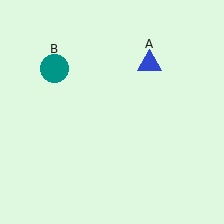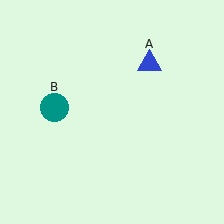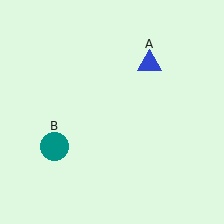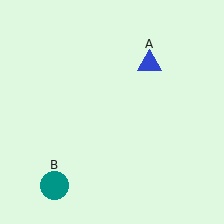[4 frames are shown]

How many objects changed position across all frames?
1 object changed position: teal circle (object B).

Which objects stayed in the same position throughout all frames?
Blue triangle (object A) remained stationary.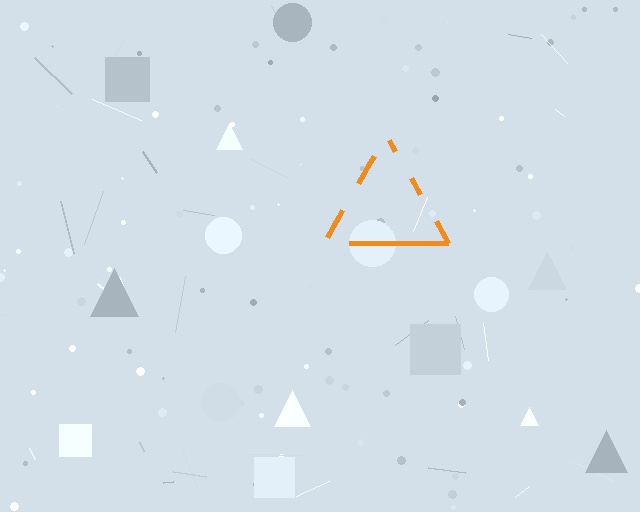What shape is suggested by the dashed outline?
The dashed outline suggests a triangle.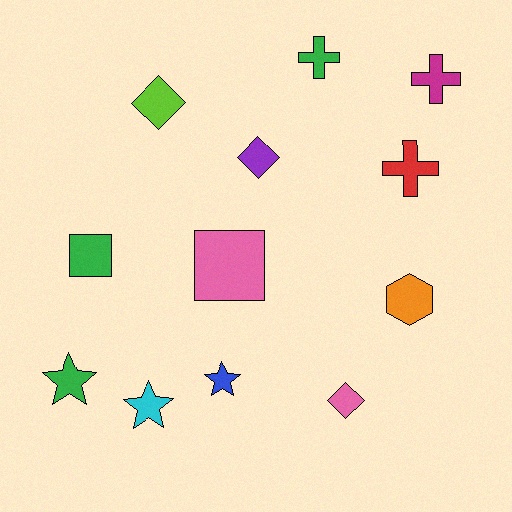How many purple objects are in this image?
There is 1 purple object.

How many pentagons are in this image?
There are no pentagons.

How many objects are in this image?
There are 12 objects.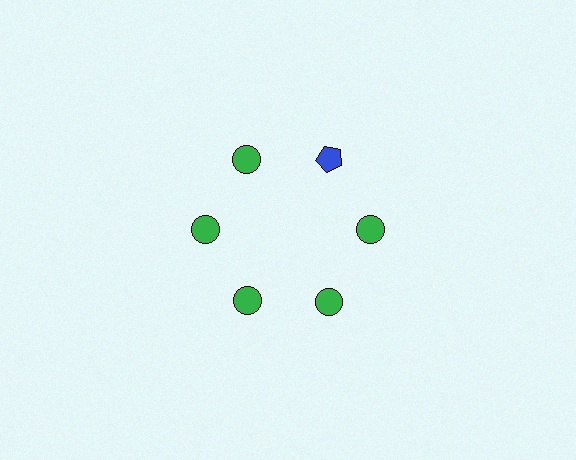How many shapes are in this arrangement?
There are 6 shapes arranged in a ring pattern.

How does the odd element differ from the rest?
It differs in both color (blue instead of green) and shape (pentagon instead of circle).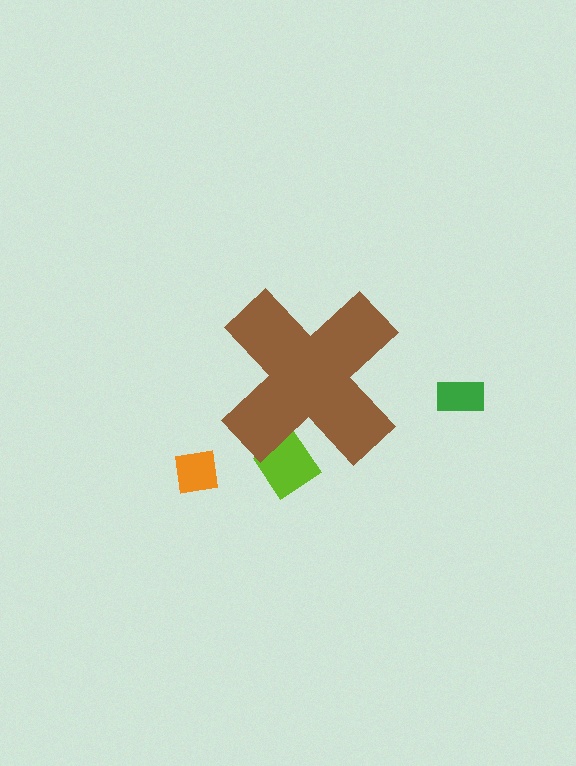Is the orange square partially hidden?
No, the orange square is fully visible.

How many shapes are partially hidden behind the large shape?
1 shape is partially hidden.